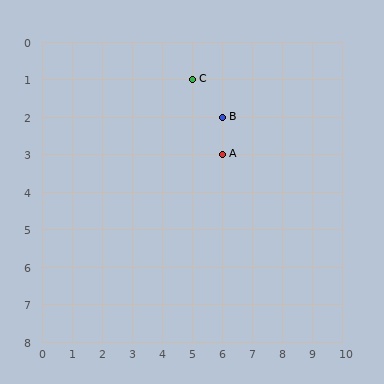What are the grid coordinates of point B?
Point B is at grid coordinates (6, 2).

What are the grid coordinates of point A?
Point A is at grid coordinates (6, 3).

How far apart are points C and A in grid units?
Points C and A are 1 column and 2 rows apart (about 2.2 grid units diagonally).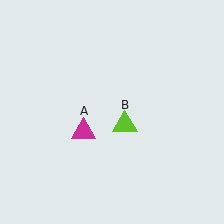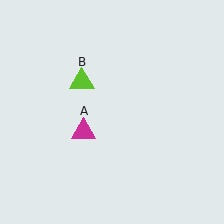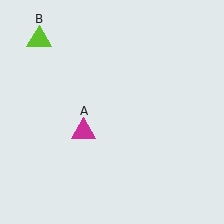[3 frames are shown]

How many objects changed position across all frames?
1 object changed position: lime triangle (object B).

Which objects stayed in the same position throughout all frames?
Magenta triangle (object A) remained stationary.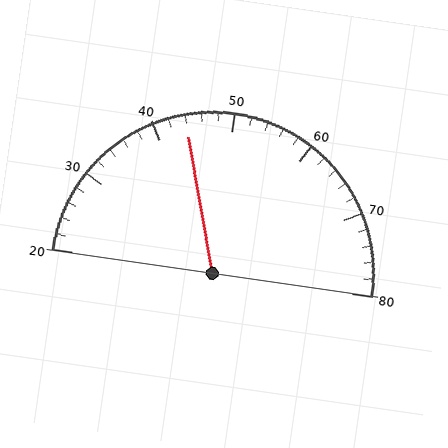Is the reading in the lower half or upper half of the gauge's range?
The reading is in the lower half of the range (20 to 80).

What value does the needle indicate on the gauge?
The needle indicates approximately 44.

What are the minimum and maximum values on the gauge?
The gauge ranges from 20 to 80.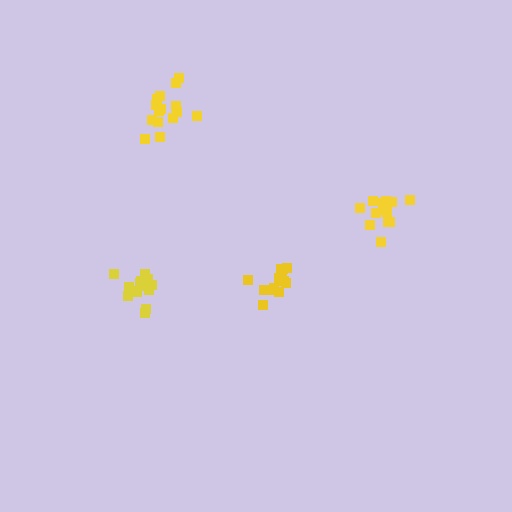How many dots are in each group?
Group 1: 15 dots, Group 2: 15 dots, Group 3: 13 dots, Group 4: 13 dots (56 total).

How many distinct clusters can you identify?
There are 4 distinct clusters.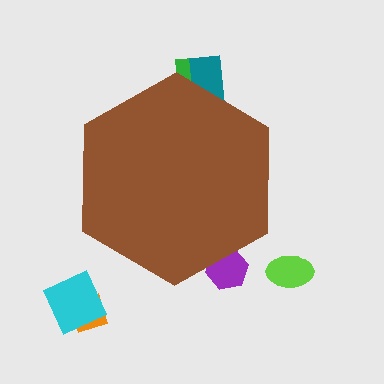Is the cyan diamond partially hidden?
No, the cyan diamond is fully visible.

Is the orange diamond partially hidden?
No, the orange diamond is fully visible.